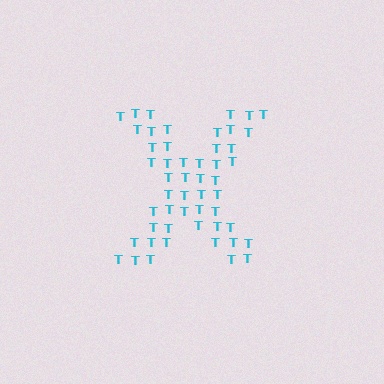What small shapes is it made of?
It is made of small letter T's.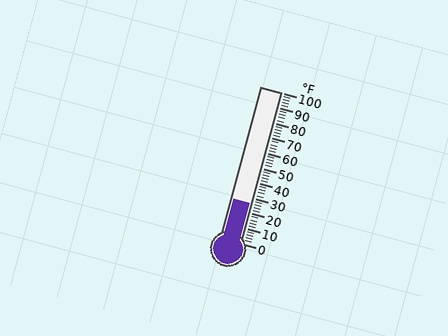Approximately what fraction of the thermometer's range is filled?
The thermometer is filled to approximately 25% of its range.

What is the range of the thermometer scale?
The thermometer scale ranges from 0°F to 100°F.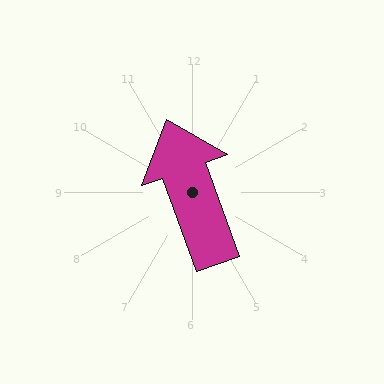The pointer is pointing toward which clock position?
Roughly 11 o'clock.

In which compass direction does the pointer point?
North.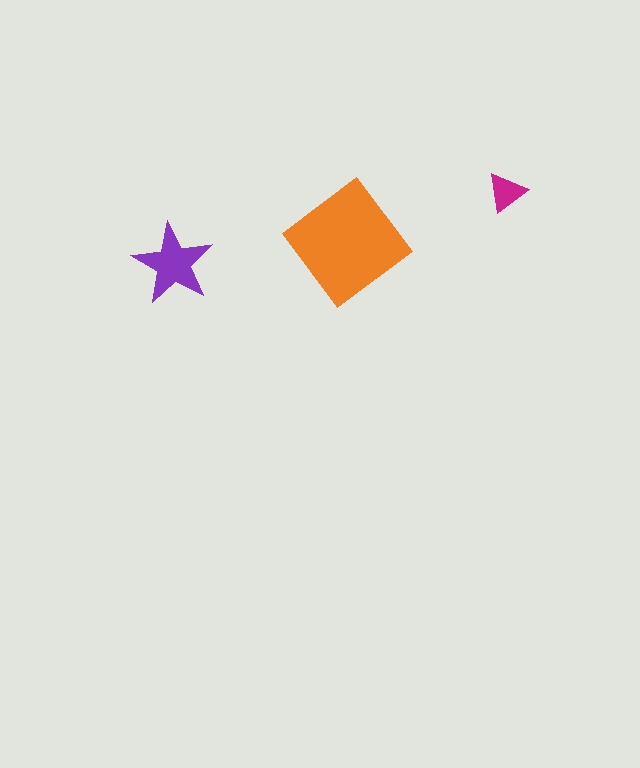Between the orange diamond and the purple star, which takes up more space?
The orange diamond.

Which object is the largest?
The orange diamond.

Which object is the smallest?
The magenta triangle.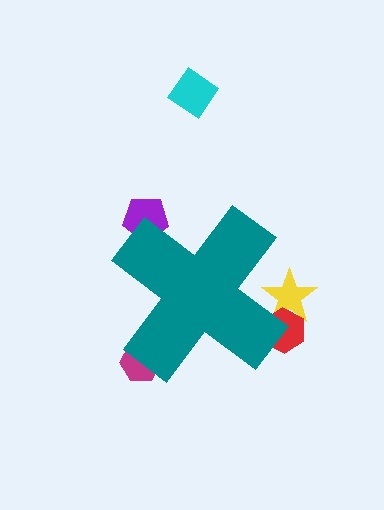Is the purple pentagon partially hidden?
Yes, the purple pentagon is partially hidden behind the teal cross.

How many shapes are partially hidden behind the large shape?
4 shapes are partially hidden.